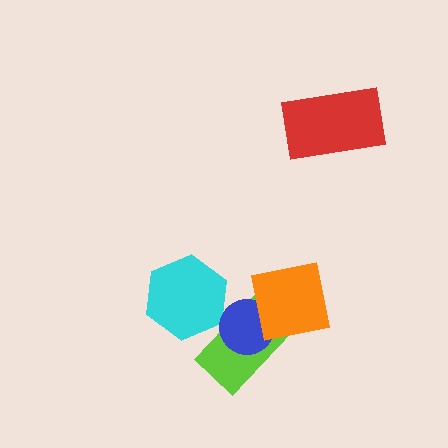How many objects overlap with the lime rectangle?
3 objects overlap with the lime rectangle.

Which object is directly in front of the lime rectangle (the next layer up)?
The blue circle is directly in front of the lime rectangle.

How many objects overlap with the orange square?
2 objects overlap with the orange square.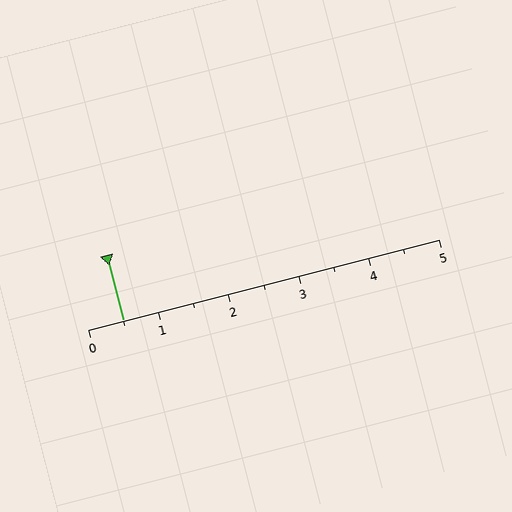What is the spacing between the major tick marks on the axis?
The major ticks are spaced 1 apart.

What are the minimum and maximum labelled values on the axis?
The axis runs from 0 to 5.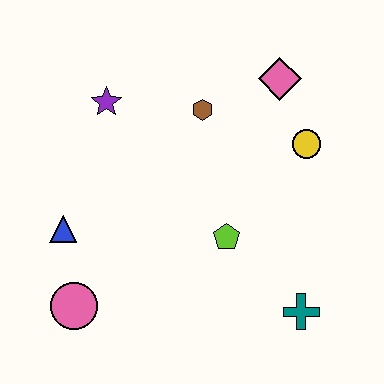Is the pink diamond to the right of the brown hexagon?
Yes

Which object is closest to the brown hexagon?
The pink diamond is closest to the brown hexagon.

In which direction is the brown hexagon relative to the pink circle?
The brown hexagon is above the pink circle.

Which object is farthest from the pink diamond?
The pink circle is farthest from the pink diamond.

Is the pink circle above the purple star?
No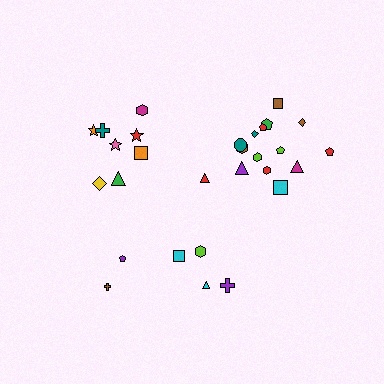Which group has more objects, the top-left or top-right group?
The top-right group.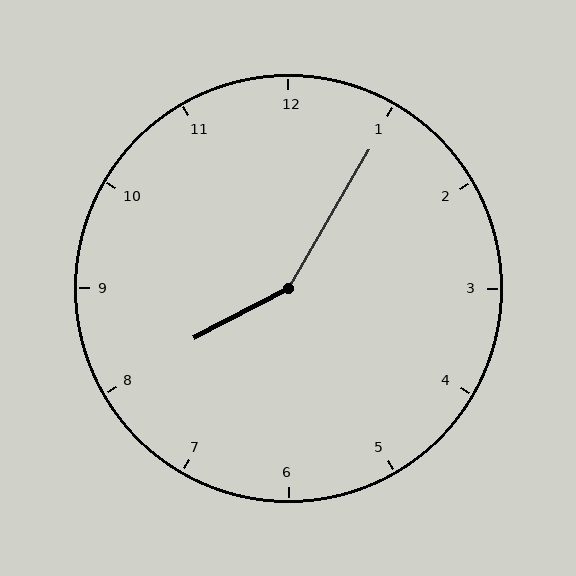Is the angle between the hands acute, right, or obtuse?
It is obtuse.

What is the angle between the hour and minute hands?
Approximately 148 degrees.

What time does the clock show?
8:05.